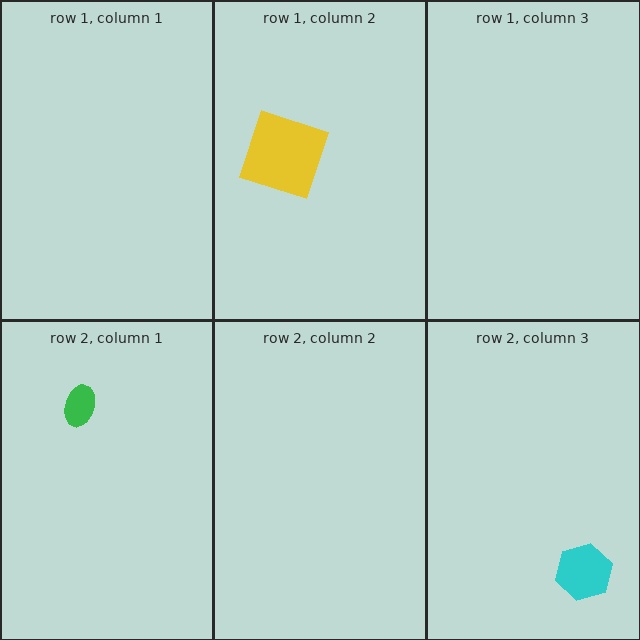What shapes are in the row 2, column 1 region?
The green ellipse.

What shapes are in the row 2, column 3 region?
The cyan hexagon.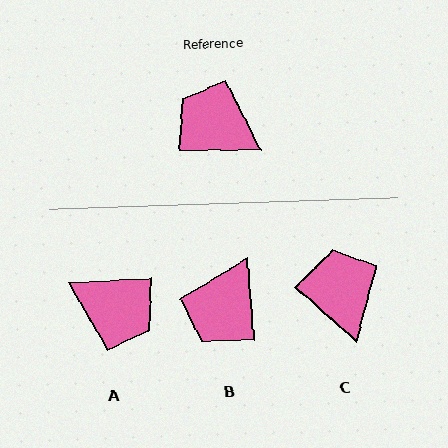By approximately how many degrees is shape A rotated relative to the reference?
Approximately 177 degrees clockwise.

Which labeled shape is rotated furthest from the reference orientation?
A, about 177 degrees away.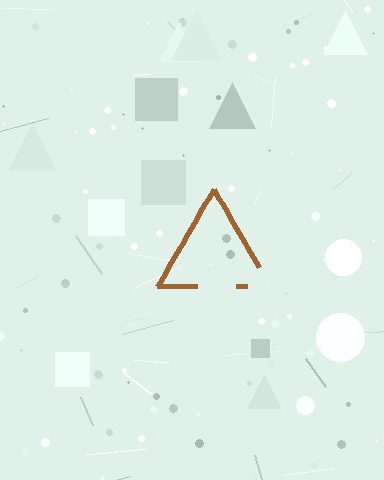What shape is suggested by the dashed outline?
The dashed outline suggests a triangle.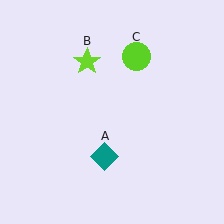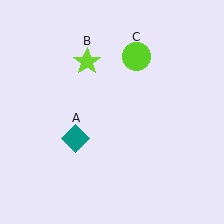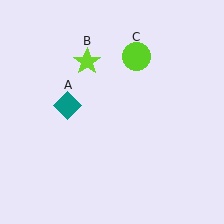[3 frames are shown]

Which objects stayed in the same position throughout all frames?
Lime star (object B) and lime circle (object C) remained stationary.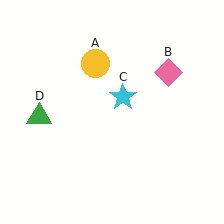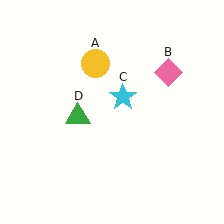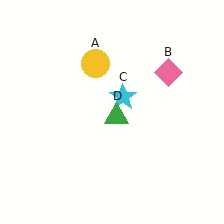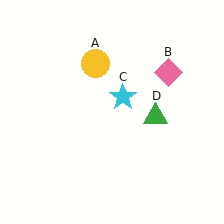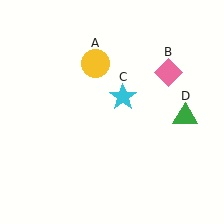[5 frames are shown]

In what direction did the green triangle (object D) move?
The green triangle (object D) moved right.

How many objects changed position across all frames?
1 object changed position: green triangle (object D).